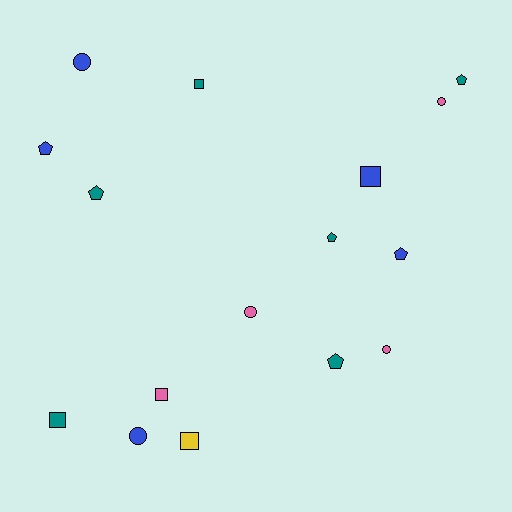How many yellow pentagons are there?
There are no yellow pentagons.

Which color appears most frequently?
Teal, with 6 objects.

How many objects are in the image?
There are 16 objects.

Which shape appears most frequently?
Pentagon, with 6 objects.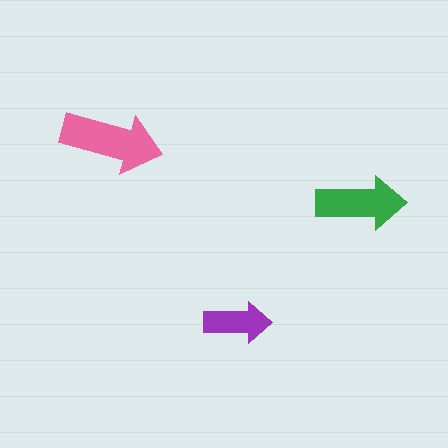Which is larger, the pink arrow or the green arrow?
The pink one.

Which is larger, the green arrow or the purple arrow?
The green one.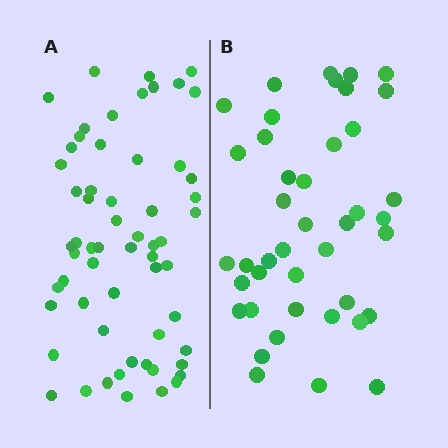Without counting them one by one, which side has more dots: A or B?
Region A (the left region) has more dots.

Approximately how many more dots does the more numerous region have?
Region A has approximately 20 more dots than region B.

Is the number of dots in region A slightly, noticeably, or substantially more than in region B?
Region A has noticeably more, but not dramatically so. The ratio is roughly 1.4 to 1.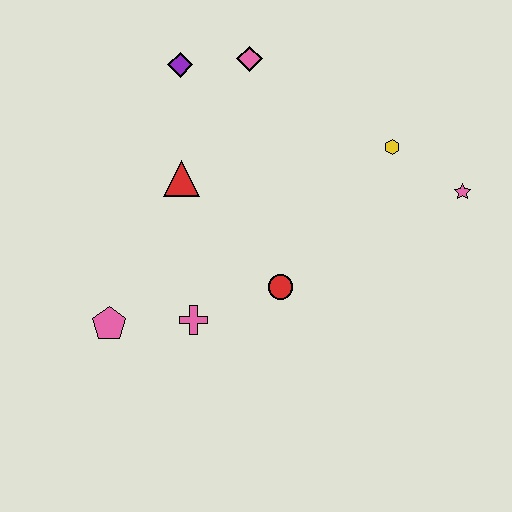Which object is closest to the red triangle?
The purple diamond is closest to the red triangle.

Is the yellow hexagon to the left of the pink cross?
No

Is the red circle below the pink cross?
No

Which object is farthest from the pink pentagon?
The pink star is farthest from the pink pentagon.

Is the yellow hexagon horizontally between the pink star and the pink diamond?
Yes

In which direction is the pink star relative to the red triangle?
The pink star is to the right of the red triangle.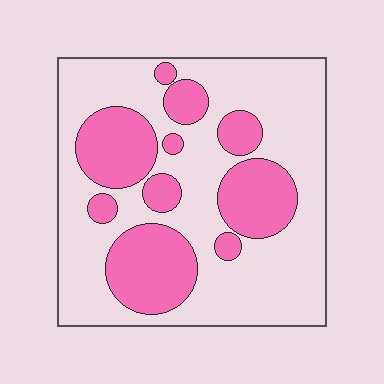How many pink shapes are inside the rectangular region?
10.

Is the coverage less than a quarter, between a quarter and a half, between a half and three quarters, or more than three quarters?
Between a quarter and a half.